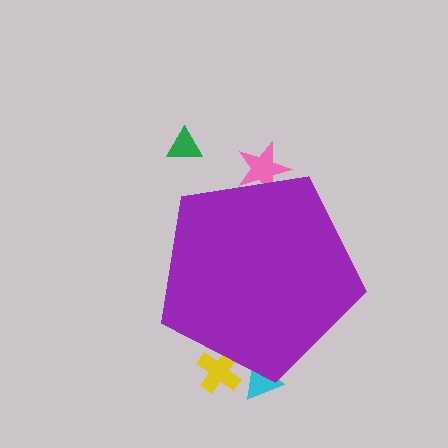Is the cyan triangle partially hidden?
Yes, the cyan triangle is partially hidden behind the purple pentagon.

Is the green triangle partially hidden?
No, the green triangle is fully visible.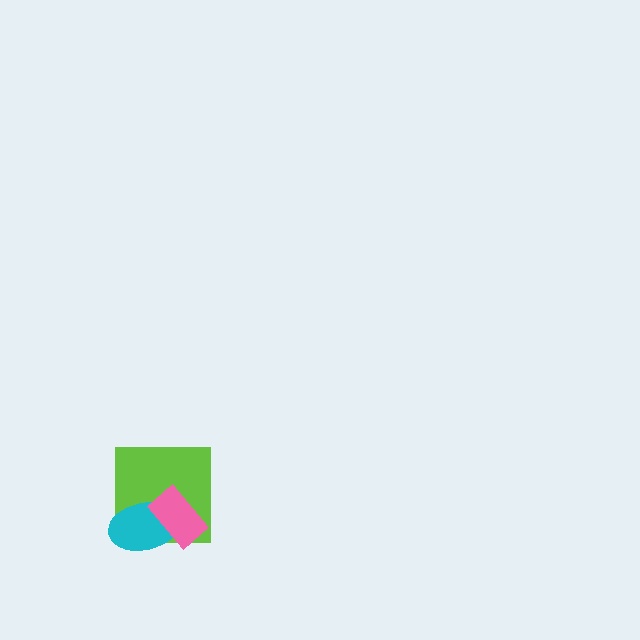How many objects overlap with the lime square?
2 objects overlap with the lime square.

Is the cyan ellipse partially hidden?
Yes, it is partially covered by another shape.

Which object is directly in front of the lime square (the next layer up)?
The cyan ellipse is directly in front of the lime square.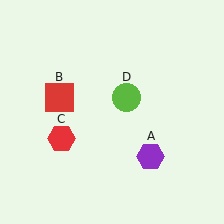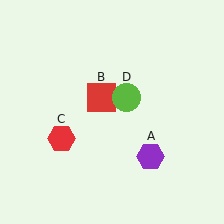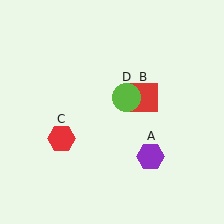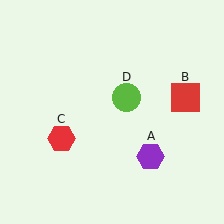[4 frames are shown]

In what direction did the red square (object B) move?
The red square (object B) moved right.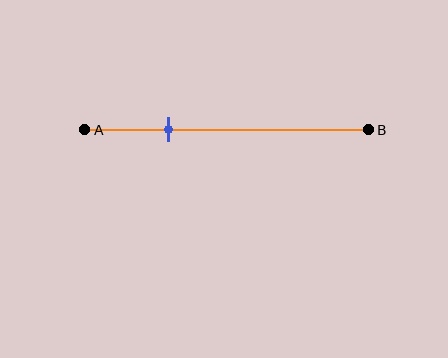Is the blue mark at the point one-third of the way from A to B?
No, the mark is at about 30% from A, not at the 33% one-third point.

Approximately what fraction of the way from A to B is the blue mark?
The blue mark is approximately 30% of the way from A to B.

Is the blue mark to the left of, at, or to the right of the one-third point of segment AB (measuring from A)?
The blue mark is to the left of the one-third point of segment AB.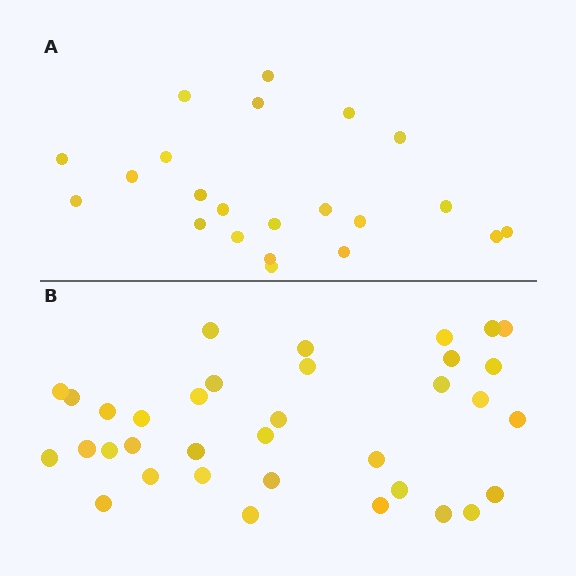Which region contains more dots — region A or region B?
Region B (the bottom region) has more dots.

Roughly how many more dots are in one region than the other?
Region B has approximately 15 more dots than region A.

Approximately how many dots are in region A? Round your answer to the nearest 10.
About 20 dots. (The exact count is 22, which rounds to 20.)